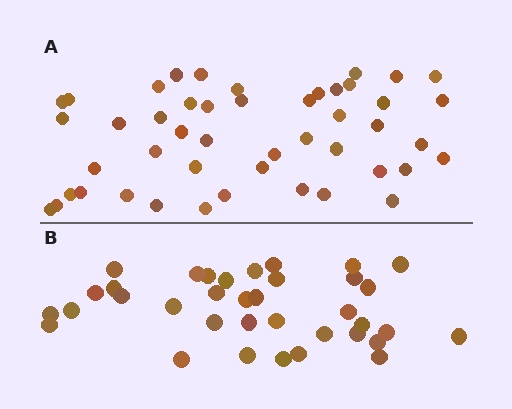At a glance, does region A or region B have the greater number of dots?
Region A (the top region) has more dots.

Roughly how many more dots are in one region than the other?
Region A has roughly 12 or so more dots than region B.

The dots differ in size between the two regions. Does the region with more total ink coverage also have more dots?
No. Region B has more total ink coverage because its dots are larger, but region A actually contains more individual dots. Total area can be misleading — the number of items is what matters here.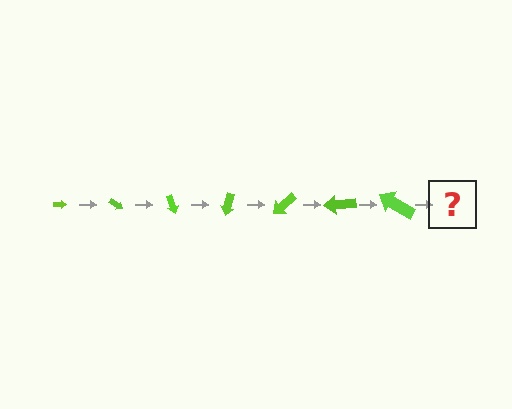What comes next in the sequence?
The next element should be an arrow, larger than the previous one and rotated 245 degrees from the start.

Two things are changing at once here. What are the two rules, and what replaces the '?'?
The two rules are that the arrow grows larger each step and it rotates 35 degrees each step. The '?' should be an arrow, larger than the previous one and rotated 245 degrees from the start.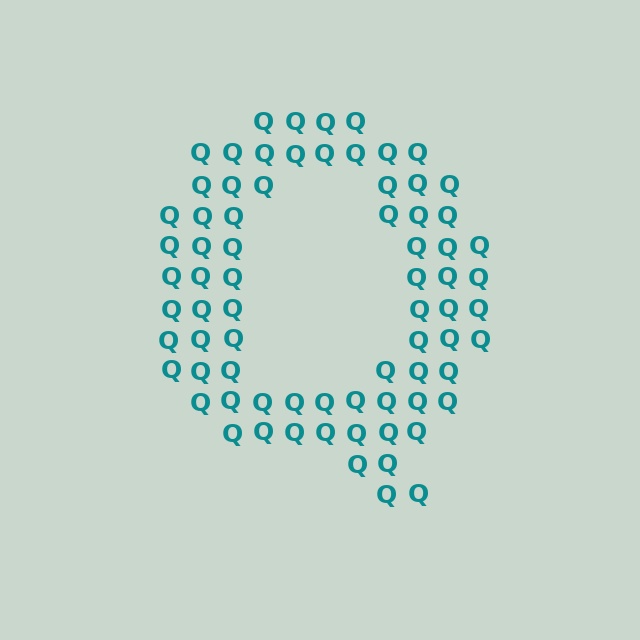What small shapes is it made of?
It is made of small letter Q's.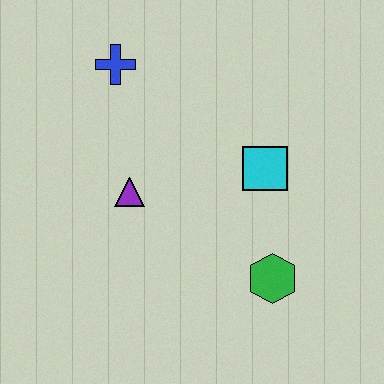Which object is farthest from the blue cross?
The green hexagon is farthest from the blue cross.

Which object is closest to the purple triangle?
The blue cross is closest to the purple triangle.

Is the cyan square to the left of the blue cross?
No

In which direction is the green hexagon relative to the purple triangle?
The green hexagon is to the right of the purple triangle.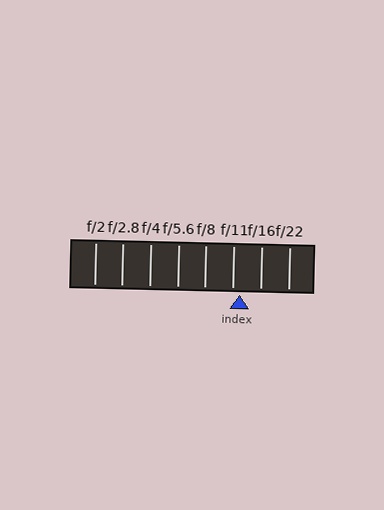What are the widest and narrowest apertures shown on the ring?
The widest aperture shown is f/2 and the narrowest is f/22.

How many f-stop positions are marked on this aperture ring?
There are 8 f-stop positions marked.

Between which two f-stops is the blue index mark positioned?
The index mark is between f/11 and f/16.